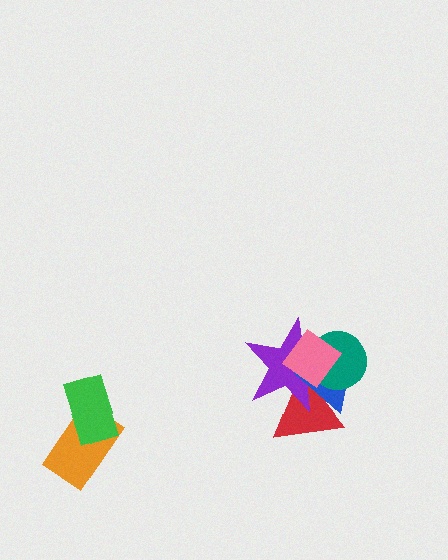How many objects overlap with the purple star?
4 objects overlap with the purple star.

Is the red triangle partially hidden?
Yes, it is partially covered by another shape.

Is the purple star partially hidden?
Yes, it is partially covered by another shape.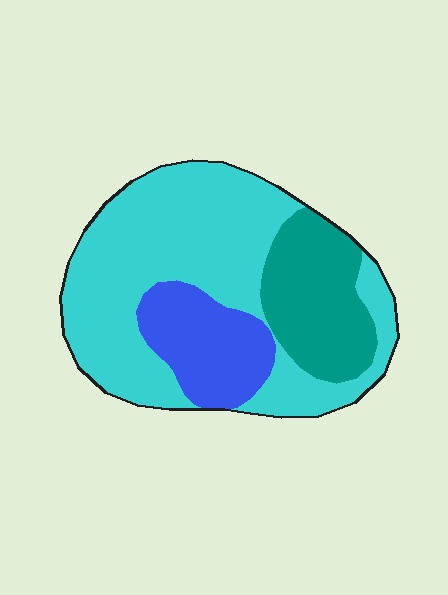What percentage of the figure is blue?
Blue covers roughly 20% of the figure.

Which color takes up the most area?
Cyan, at roughly 60%.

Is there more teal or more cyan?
Cyan.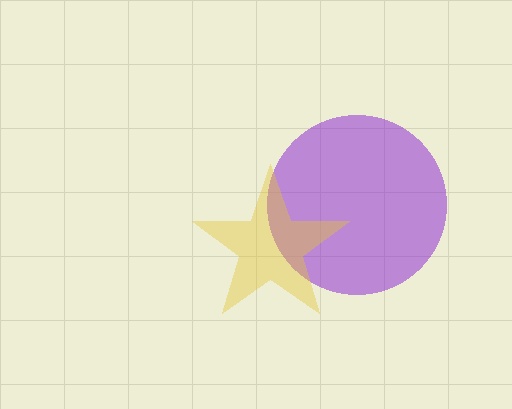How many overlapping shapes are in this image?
There are 2 overlapping shapes in the image.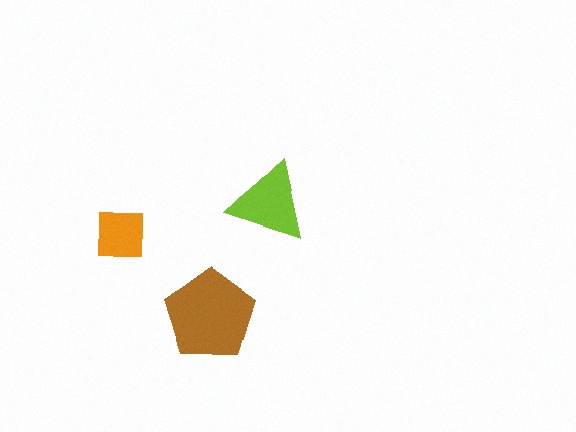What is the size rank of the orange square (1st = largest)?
3rd.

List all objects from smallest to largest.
The orange square, the lime triangle, the brown pentagon.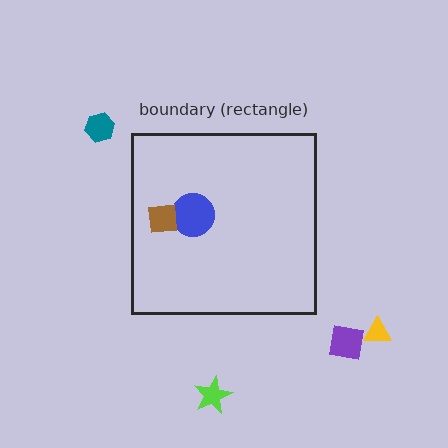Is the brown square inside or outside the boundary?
Inside.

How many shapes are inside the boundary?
2 inside, 4 outside.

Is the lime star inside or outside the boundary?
Outside.